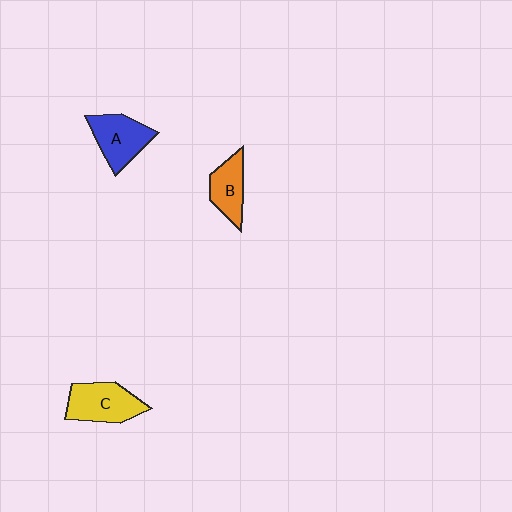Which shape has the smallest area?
Shape B (orange).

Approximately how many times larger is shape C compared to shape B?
Approximately 1.4 times.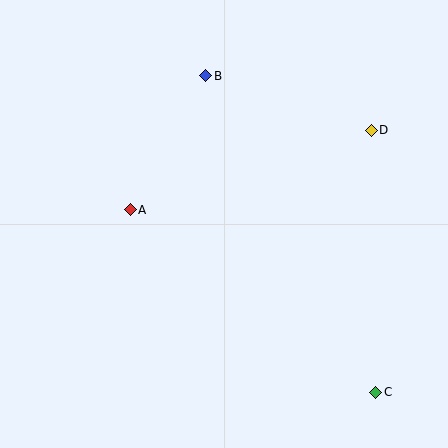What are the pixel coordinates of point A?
Point A is at (130, 210).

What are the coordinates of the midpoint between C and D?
The midpoint between C and D is at (373, 261).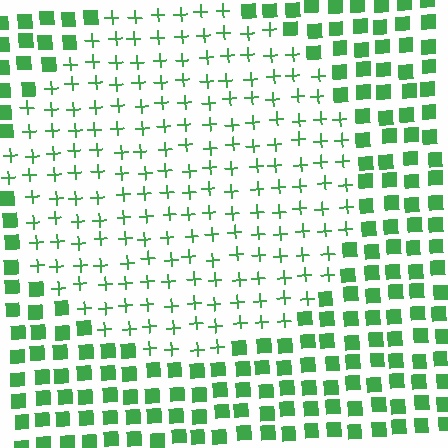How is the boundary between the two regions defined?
The boundary is defined by a change in element shape: plus signs inside vs. squares outside. All elements share the same color and spacing.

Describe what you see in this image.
The image is filled with small green elements arranged in a uniform grid. A circle-shaped region contains plus signs, while the surrounding area contains squares. The boundary is defined purely by the change in element shape.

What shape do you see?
I see a circle.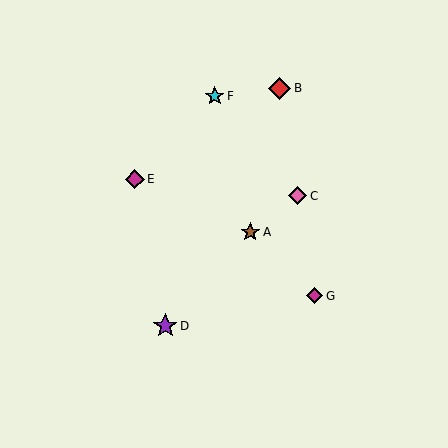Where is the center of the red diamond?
The center of the red diamond is at (280, 88).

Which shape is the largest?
The purple star (labeled D) is the largest.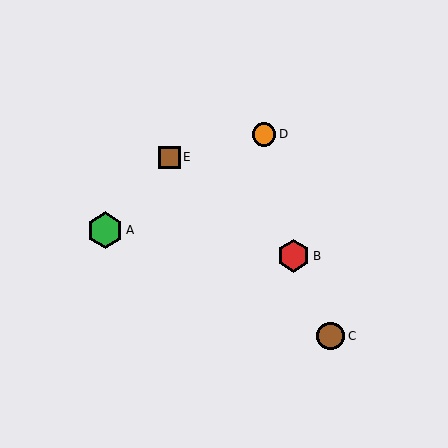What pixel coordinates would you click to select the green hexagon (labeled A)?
Click at (105, 230) to select the green hexagon A.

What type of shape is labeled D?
Shape D is an orange circle.